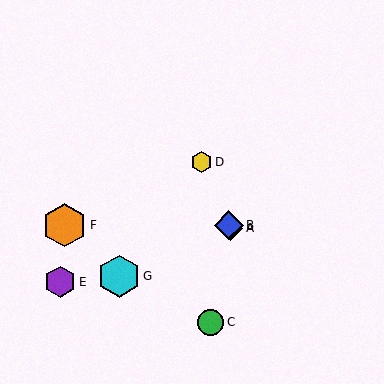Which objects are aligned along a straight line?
Objects A, B, D are aligned along a straight line.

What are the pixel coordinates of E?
Object E is at (60, 282).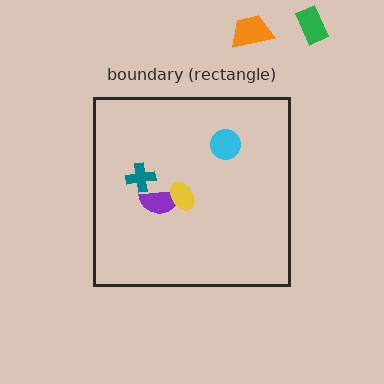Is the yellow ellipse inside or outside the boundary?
Inside.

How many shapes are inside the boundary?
4 inside, 2 outside.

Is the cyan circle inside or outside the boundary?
Inside.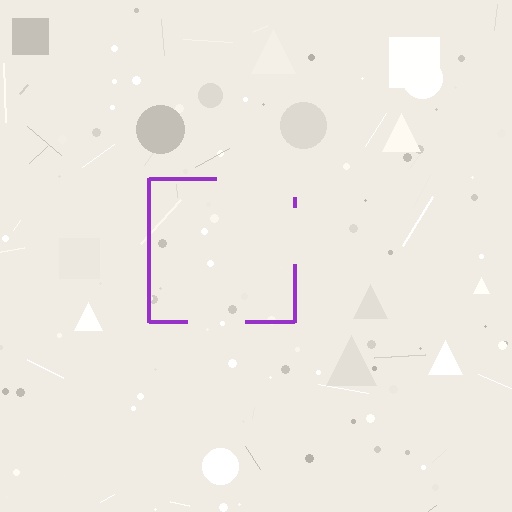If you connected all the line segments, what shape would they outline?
They would outline a square.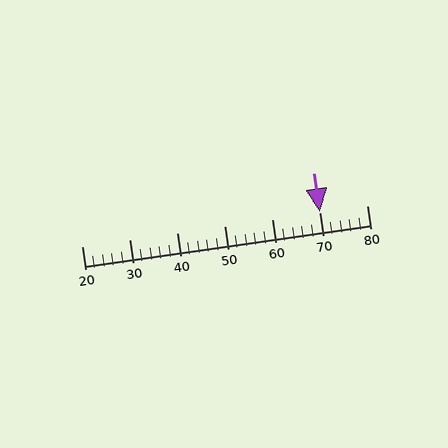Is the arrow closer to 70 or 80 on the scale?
The arrow is closer to 70.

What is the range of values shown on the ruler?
The ruler shows values from 20 to 80.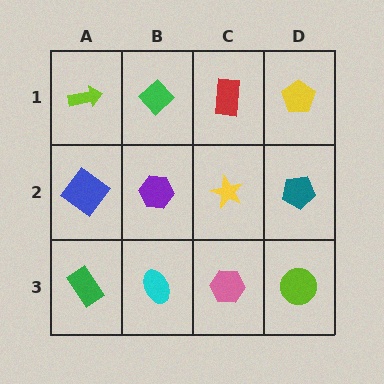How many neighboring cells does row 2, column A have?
3.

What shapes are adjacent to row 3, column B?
A purple hexagon (row 2, column B), a green rectangle (row 3, column A), a pink hexagon (row 3, column C).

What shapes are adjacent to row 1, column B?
A purple hexagon (row 2, column B), a lime arrow (row 1, column A), a red rectangle (row 1, column C).